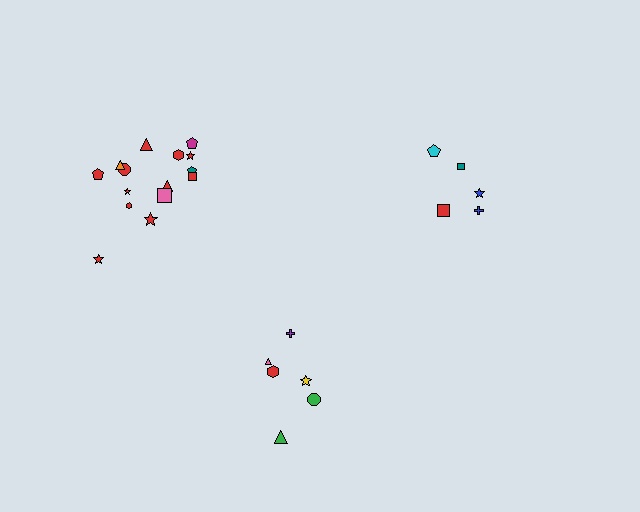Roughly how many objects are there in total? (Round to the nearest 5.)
Roughly 25 objects in total.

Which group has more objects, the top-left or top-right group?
The top-left group.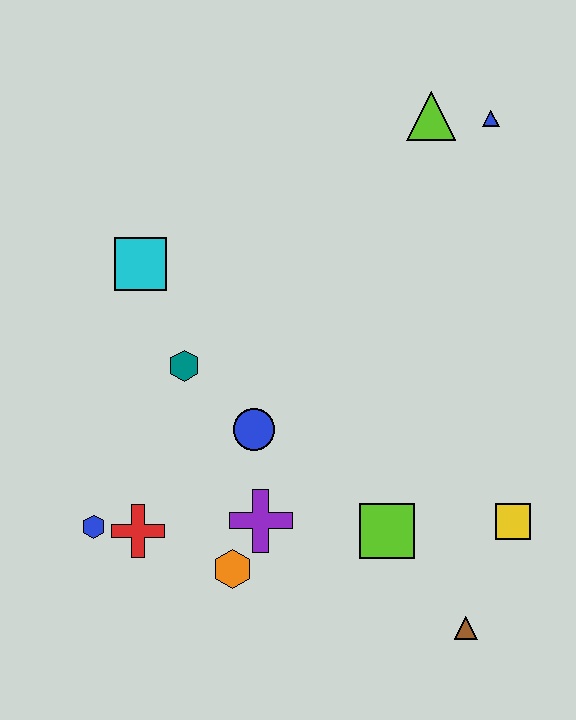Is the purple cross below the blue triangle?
Yes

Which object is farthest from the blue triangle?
The blue hexagon is farthest from the blue triangle.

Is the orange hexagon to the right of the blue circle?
No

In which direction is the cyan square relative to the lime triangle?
The cyan square is to the left of the lime triangle.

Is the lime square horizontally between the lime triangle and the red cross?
Yes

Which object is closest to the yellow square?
The brown triangle is closest to the yellow square.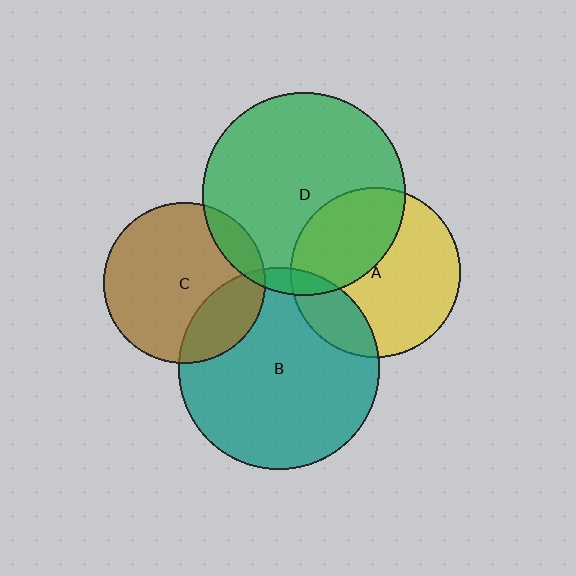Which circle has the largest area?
Circle D (green).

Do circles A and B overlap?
Yes.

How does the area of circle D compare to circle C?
Approximately 1.6 times.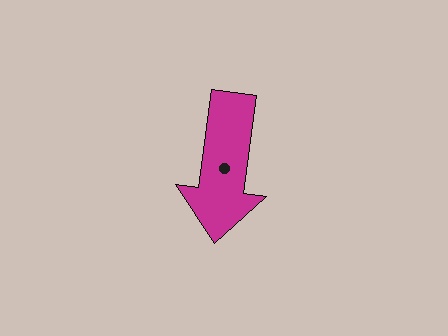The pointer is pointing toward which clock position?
Roughly 6 o'clock.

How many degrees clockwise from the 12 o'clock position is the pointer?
Approximately 187 degrees.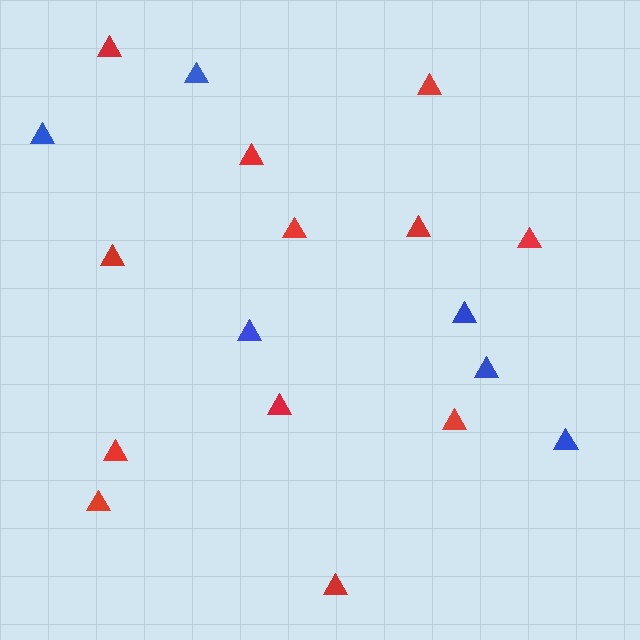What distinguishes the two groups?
There are 2 groups: one group of red triangles (12) and one group of blue triangles (6).